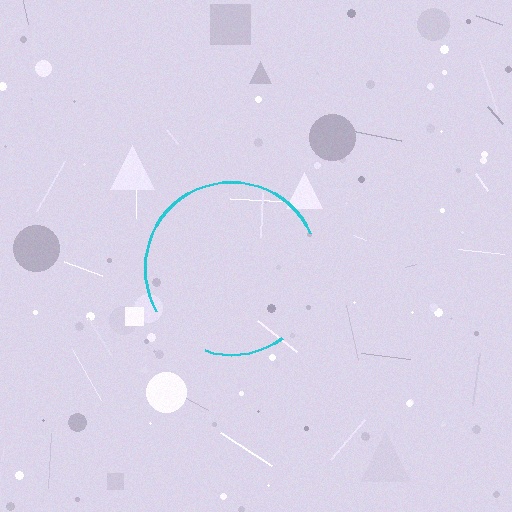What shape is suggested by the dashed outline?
The dashed outline suggests a circle.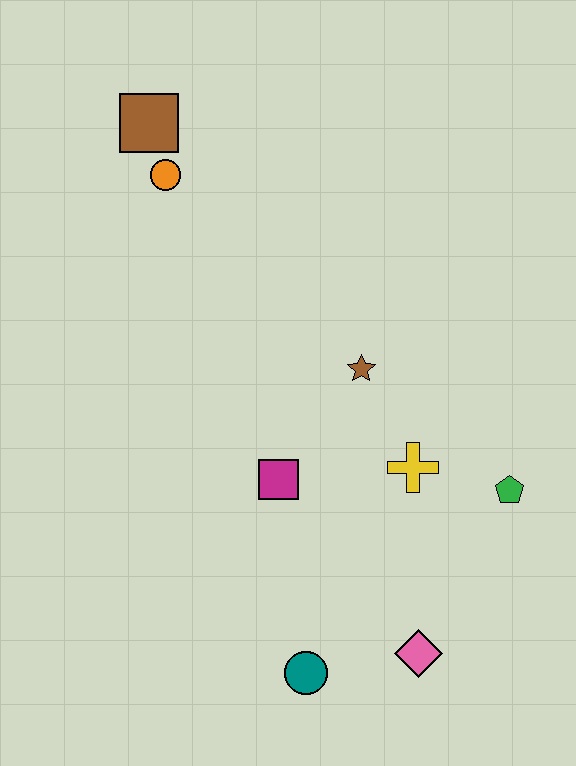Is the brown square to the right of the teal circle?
No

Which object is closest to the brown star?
The yellow cross is closest to the brown star.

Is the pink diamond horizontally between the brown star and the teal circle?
No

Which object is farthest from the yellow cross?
The brown square is farthest from the yellow cross.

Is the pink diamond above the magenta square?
No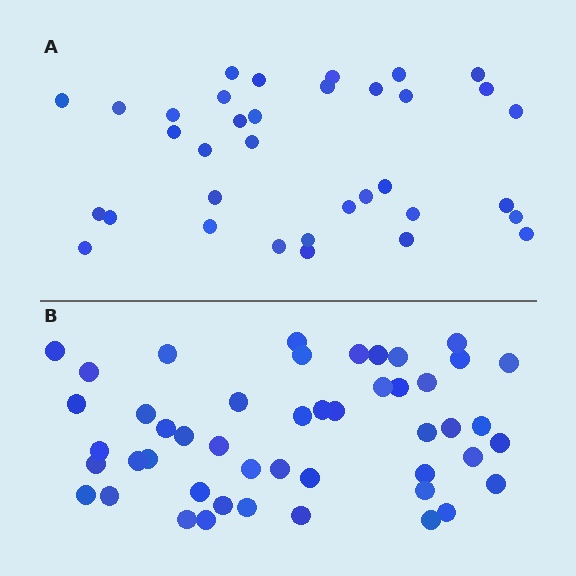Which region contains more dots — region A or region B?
Region B (the bottom region) has more dots.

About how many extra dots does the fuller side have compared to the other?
Region B has approximately 15 more dots than region A.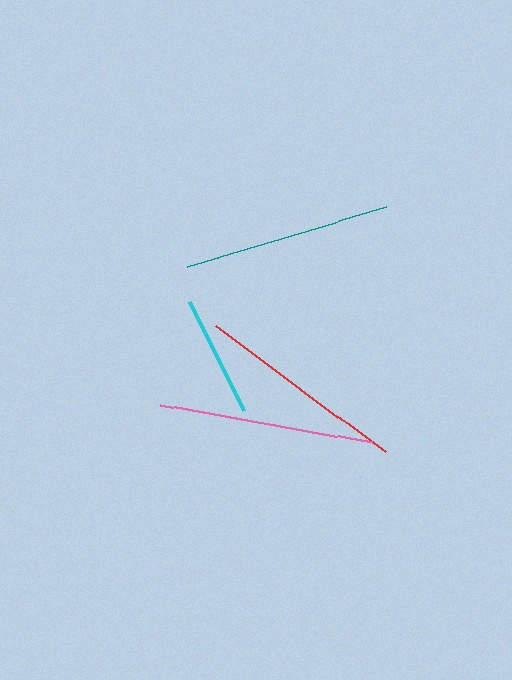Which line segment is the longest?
The pink line is the longest at approximately 214 pixels.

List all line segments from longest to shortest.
From longest to shortest: pink, red, teal, cyan.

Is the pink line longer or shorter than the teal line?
The pink line is longer than the teal line.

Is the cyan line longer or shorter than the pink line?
The pink line is longer than the cyan line.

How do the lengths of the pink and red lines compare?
The pink and red lines are approximately the same length.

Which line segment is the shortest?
The cyan line is the shortest at approximately 122 pixels.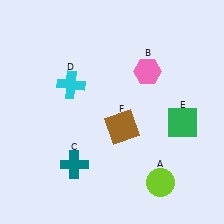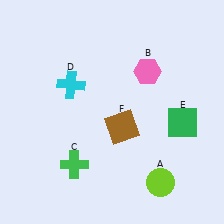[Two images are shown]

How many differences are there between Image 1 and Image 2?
There is 1 difference between the two images.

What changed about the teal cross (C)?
In Image 1, C is teal. In Image 2, it changed to green.